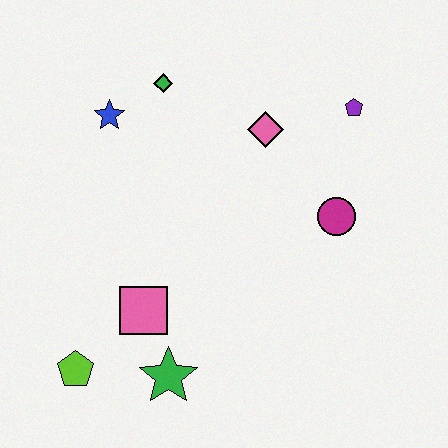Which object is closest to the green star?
The pink square is closest to the green star.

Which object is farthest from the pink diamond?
The lime pentagon is farthest from the pink diamond.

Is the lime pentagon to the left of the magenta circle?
Yes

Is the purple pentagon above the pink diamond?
Yes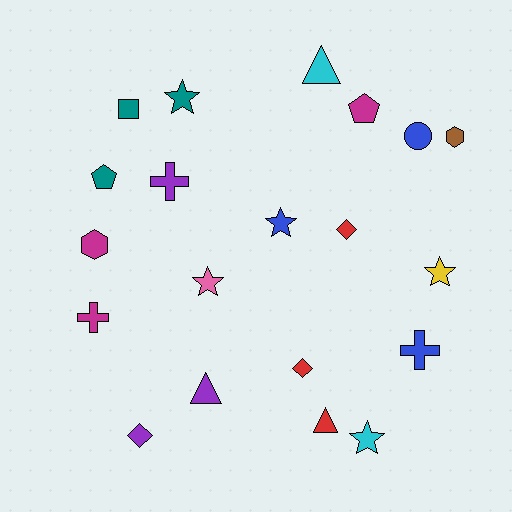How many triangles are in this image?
There are 3 triangles.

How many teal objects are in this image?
There are 3 teal objects.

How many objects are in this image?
There are 20 objects.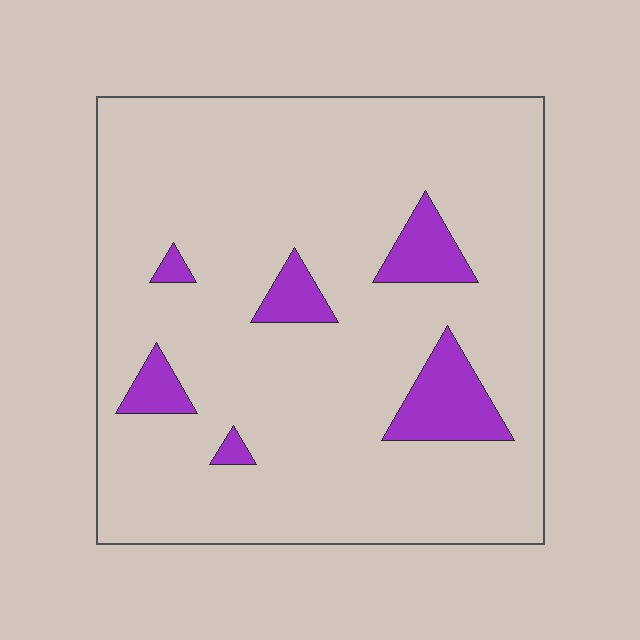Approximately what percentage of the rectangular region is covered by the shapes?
Approximately 10%.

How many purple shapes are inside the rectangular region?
6.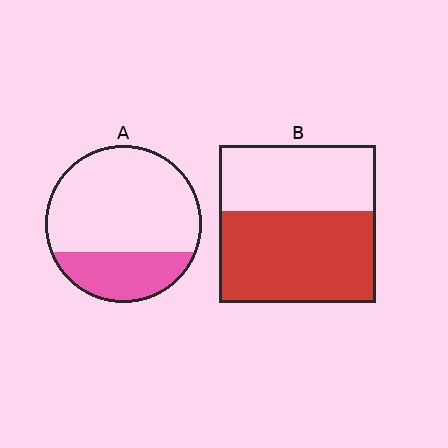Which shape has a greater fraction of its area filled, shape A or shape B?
Shape B.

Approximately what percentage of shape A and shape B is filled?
A is approximately 30% and B is approximately 60%.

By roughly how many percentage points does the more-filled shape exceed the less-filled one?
By roughly 30 percentage points (B over A).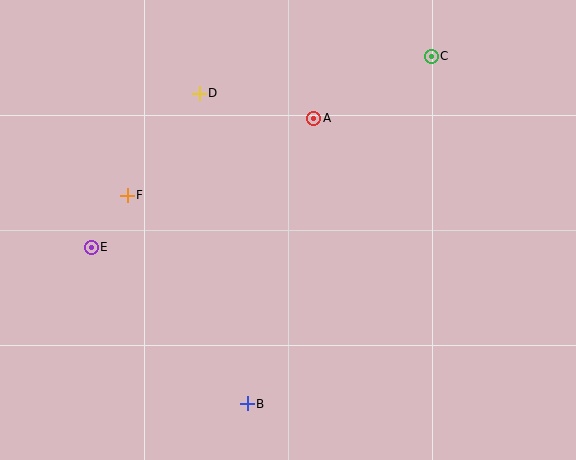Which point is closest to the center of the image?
Point A at (314, 118) is closest to the center.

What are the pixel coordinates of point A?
Point A is at (314, 118).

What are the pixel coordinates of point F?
Point F is at (127, 195).